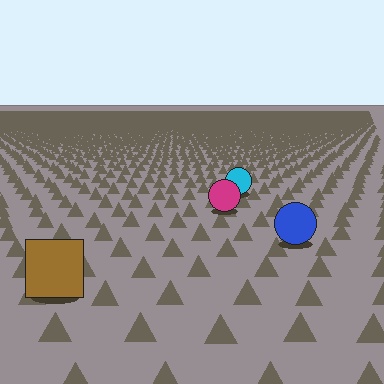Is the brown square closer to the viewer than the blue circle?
Yes. The brown square is closer — you can tell from the texture gradient: the ground texture is coarser near it.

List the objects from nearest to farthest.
From nearest to farthest: the brown square, the blue circle, the magenta circle, the cyan circle.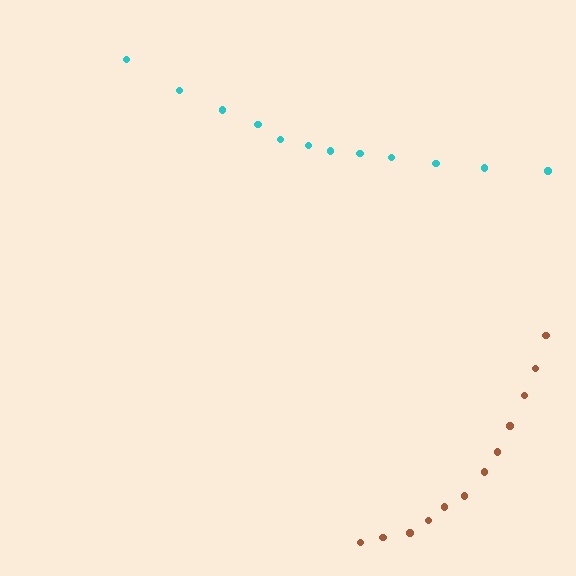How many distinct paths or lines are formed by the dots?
There are 2 distinct paths.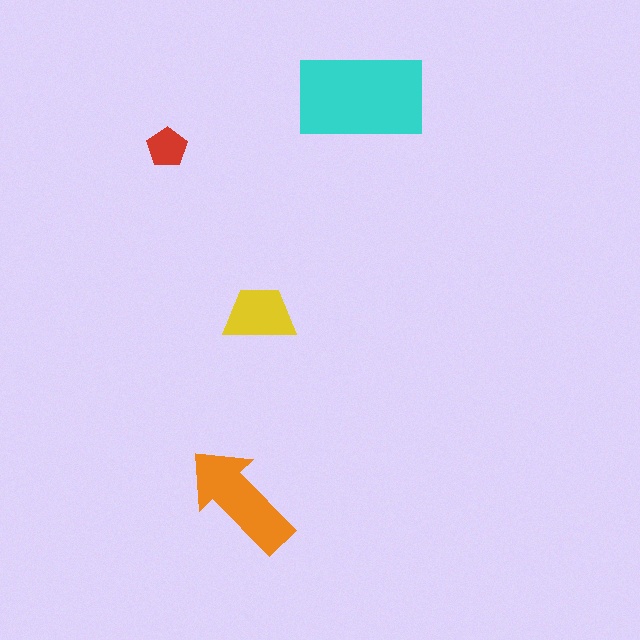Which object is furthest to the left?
The red pentagon is leftmost.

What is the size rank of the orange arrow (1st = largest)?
2nd.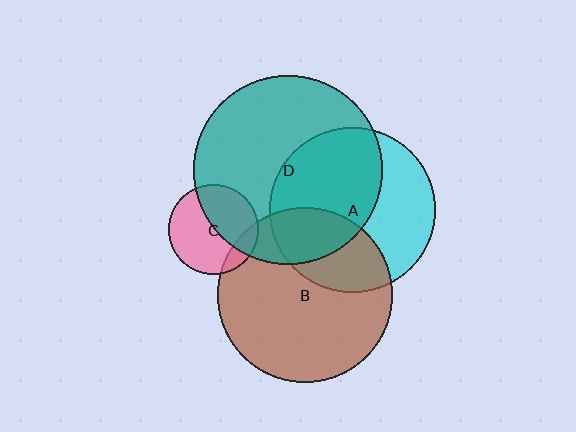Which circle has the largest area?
Circle D (teal).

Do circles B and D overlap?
Yes.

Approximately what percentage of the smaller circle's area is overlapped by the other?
Approximately 20%.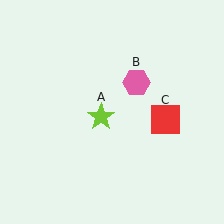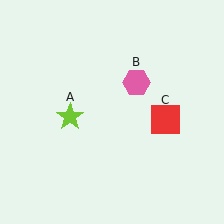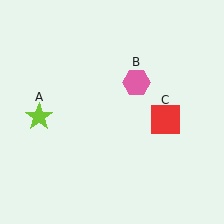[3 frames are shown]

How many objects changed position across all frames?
1 object changed position: lime star (object A).